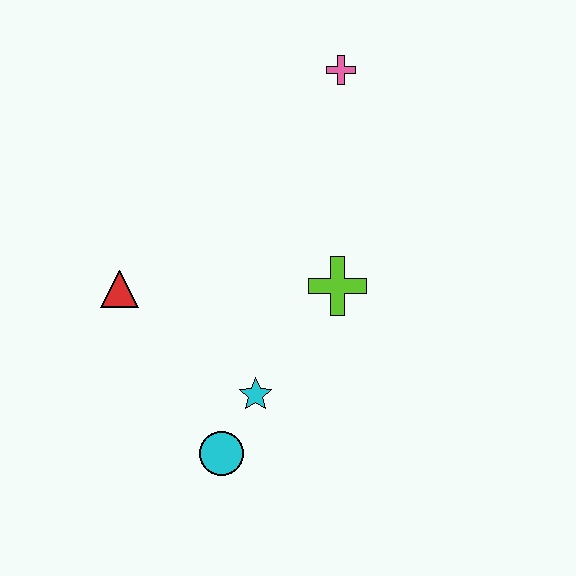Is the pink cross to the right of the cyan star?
Yes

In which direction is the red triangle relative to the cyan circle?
The red triangle is above the cyan circle.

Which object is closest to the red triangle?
The cyan star is closest to the red triangle.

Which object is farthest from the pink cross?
The cyan circle is farthest from the pink cross.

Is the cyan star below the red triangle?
Yes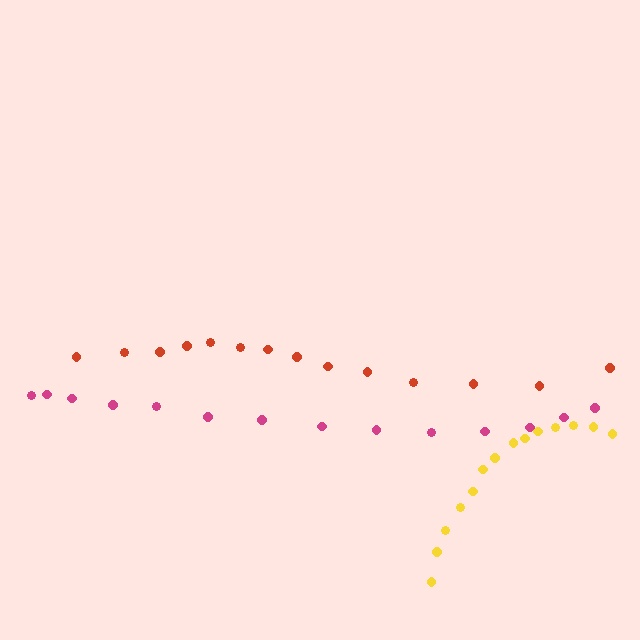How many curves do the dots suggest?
There are 3 distinct paths.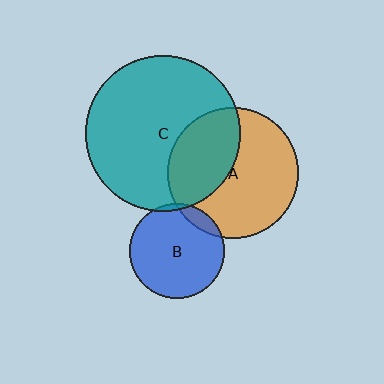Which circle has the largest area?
Circle C (teal).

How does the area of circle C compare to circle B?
Approximately 2.6 times.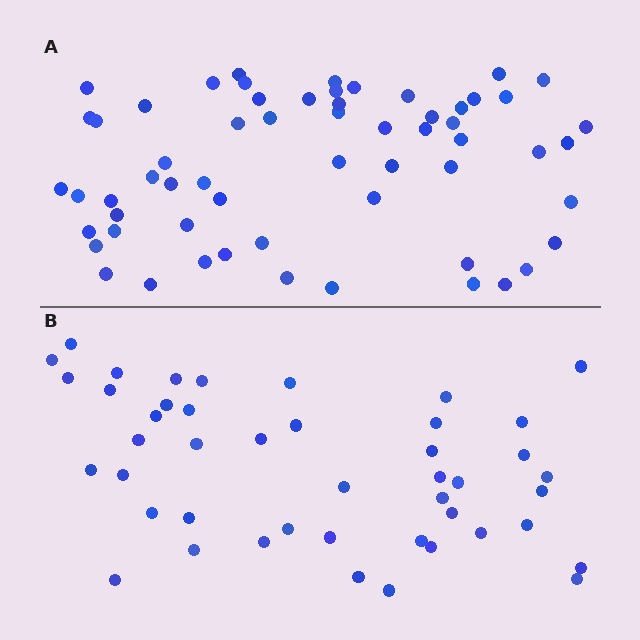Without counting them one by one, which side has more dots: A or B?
Region A (the top region) has more dots.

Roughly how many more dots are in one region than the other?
Region A has approximately 15 more dots than region B.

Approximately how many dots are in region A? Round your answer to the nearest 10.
About 60 dots.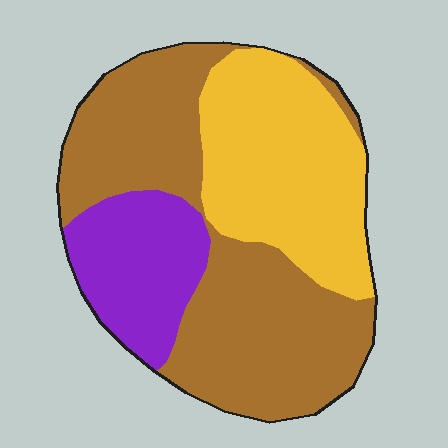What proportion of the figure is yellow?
Yellow takes up about one third (1/3) of the figure.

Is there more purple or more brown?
Brown.